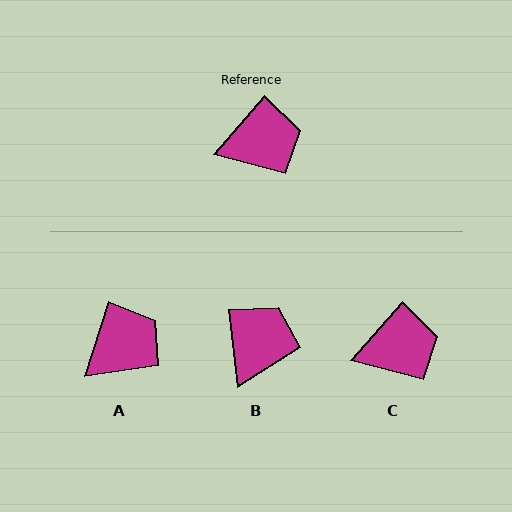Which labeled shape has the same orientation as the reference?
C.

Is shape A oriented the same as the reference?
No, it is off by about 23 degrees.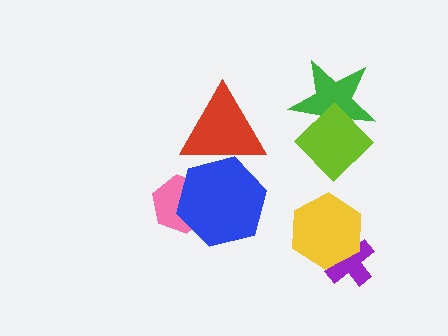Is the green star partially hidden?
Yes, it is partially covered by another shape.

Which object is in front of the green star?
The lime diamond is in front of the green star.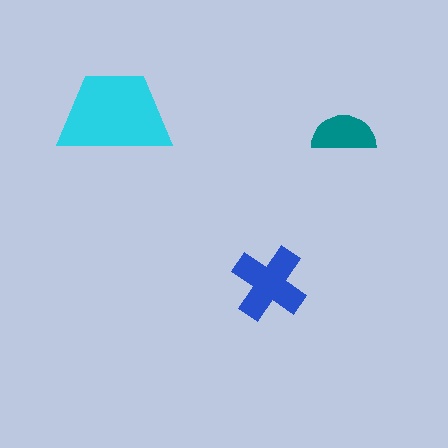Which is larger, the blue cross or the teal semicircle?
The blue cross.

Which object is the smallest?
The teal semicircle.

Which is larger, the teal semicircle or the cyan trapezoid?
The cyan trapezoid.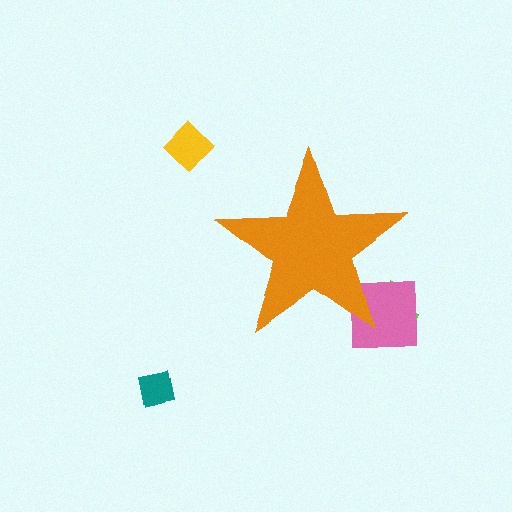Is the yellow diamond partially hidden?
No, the yellow diamond is fully visible.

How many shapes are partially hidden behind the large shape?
2 shapes are partially hidden.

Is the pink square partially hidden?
Yes, the pink square is partially hidden behind the orange star.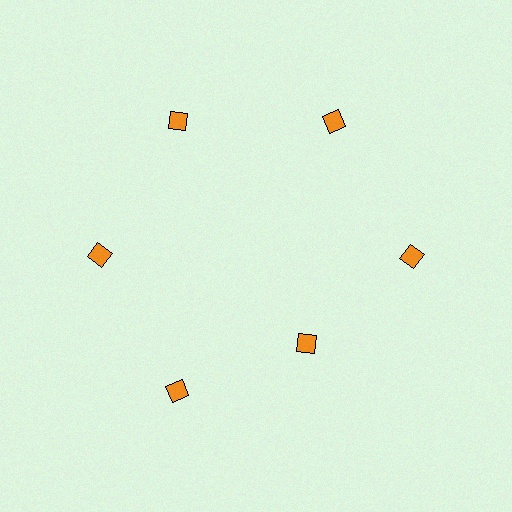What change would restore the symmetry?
The symmetry would be restored by moving it outward, back onto the ring so that all 6 diamonds sit at equal angles and equal distance from the center.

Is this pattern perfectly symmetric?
No. The 6 orange diamonds are arranged in a ring, but one element near the 5 o'clock position is pulled inward toward the center, breaking the 6-fold rotational symmetry.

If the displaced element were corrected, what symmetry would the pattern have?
It would have 6-fold rotational symmetry — the pattern would map onto itself every 60 degrees.